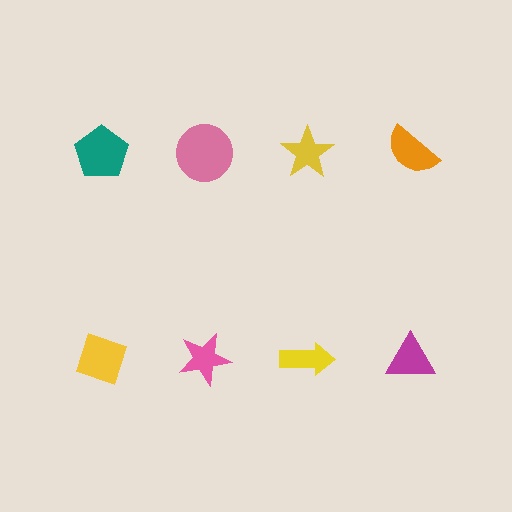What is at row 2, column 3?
A yellow arrow.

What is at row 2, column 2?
A pink star.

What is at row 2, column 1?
A yellow diamond.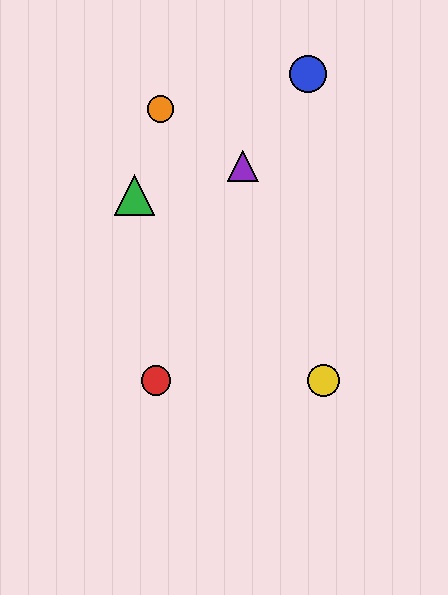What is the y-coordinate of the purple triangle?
The purple triangle is at y≈166.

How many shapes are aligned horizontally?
2 shapes (the red circle, the yellow circle) are aligned horizontally.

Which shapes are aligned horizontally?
The red circle, the yellow circle are aligned horizontally.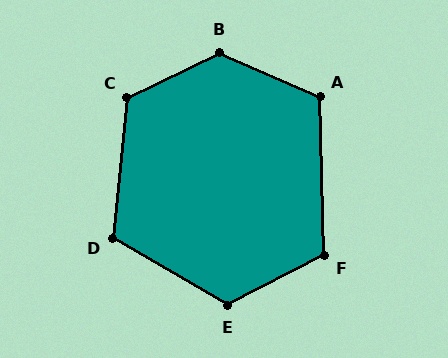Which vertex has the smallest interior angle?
D, at approximately 114 degrees.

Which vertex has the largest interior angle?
B, at approximately 130 degrees.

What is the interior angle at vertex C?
Approximately 122 degrees (obtuse).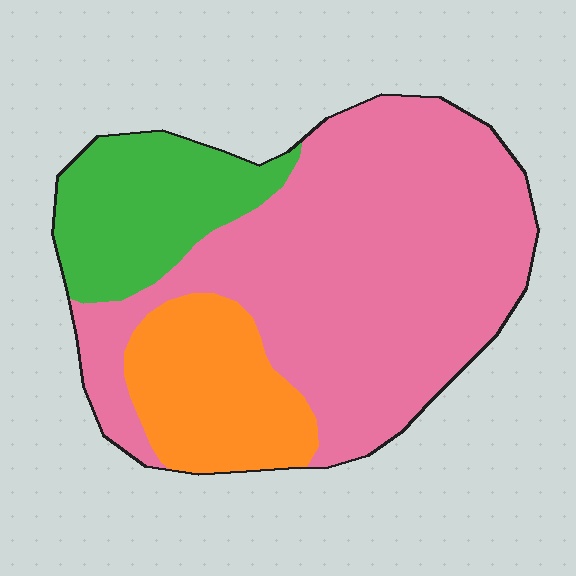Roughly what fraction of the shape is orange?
Orange covers about 20% of the shape.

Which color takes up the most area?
Pink, at roughly 65%.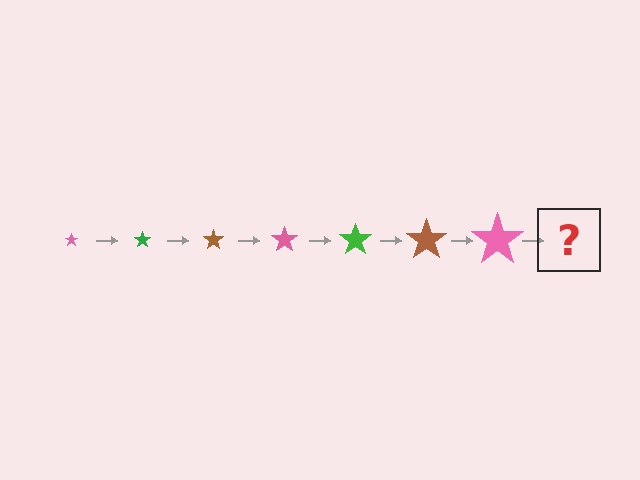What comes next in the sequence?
The next element should be a green star, larger than the previous one.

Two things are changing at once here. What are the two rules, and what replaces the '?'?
The two rules are that the star grows larger each step and the color cycles through pink, green, and brown. The '?' should be a green star, larger than the previous one.